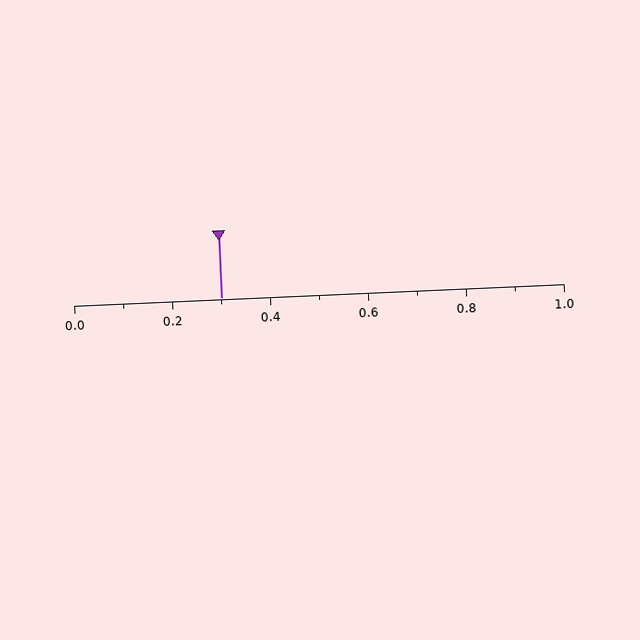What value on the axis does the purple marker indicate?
The marker indicates approximately 0.3.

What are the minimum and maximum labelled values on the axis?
The axis runs from 0.0 to 1.0.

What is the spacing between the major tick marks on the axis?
The major ticks are spaced 0.2 apart.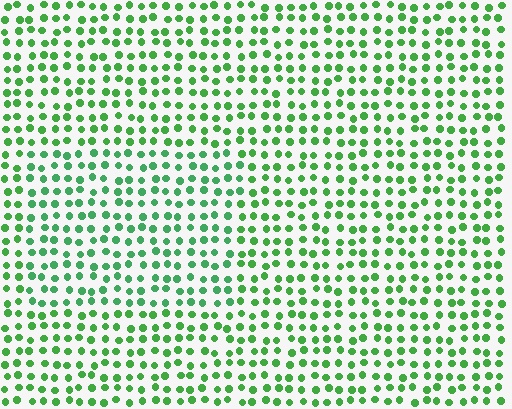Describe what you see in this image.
The image is filled with small green elements in a uniform arrangement. A rectangle-shaped region is visible where the elements are tinted to a slightly different hue, forming a subtle color boundary.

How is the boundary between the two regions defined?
The boundary is defined purely by a slight shift in hue (about 18 degrees). Spacing, size, and orientation are identical on both sides.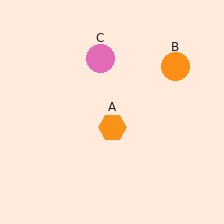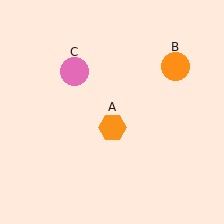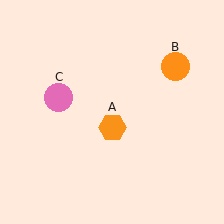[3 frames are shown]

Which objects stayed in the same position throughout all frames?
Orange hexagon (object A) and orange circle (object B) remained stationary.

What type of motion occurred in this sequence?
The pink circle (object C) rotated counterclockwise around the center of the scene.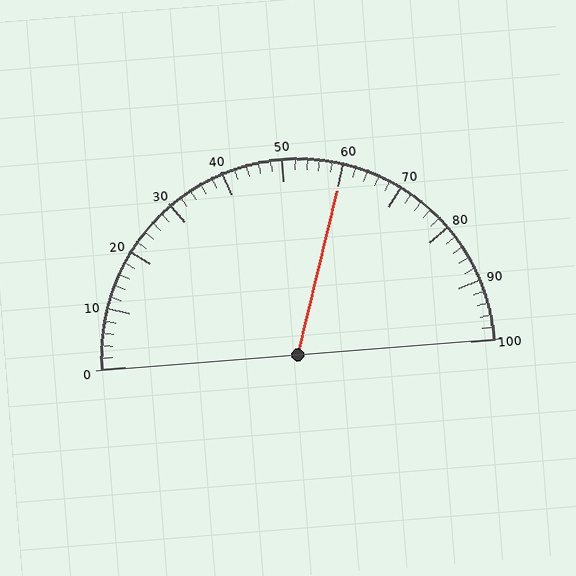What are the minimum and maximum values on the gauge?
The gauge ranges from 0 to 100.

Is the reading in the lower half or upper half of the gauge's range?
The reading is in the upper half of the range (0 to 100).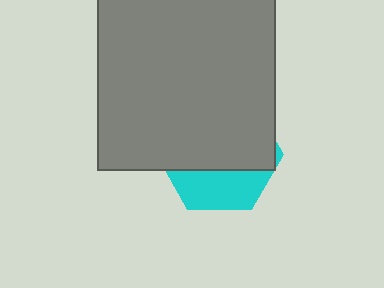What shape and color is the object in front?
The object in front is a gray square.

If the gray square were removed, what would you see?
You would see the complete cyan hexagon.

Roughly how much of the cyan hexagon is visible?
A small part of it is visible (roughly 32%).